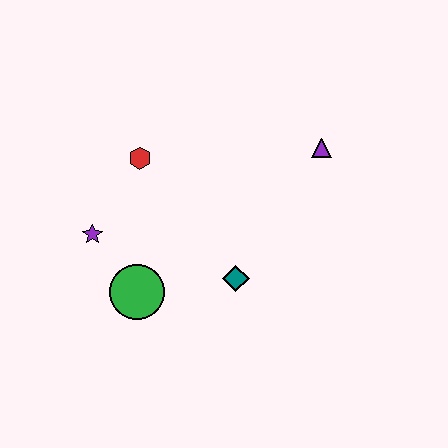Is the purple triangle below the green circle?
No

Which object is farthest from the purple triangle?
The purple star is farthest from the purple triangle.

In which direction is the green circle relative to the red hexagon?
The green circle is below the red hexagon.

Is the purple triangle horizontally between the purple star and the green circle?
No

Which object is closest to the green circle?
The purple star is closest to the green circle.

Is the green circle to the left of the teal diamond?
Yes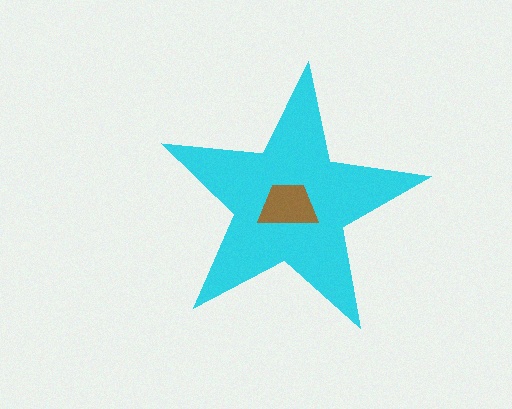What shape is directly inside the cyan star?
The brown trapezoid.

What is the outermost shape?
The cyan star.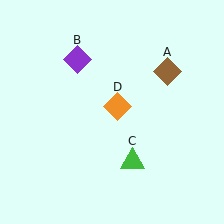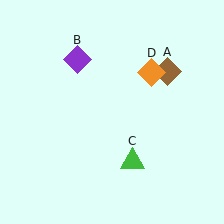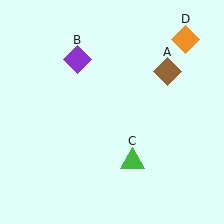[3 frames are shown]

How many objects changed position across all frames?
1 object changed position: orange diamond (object D).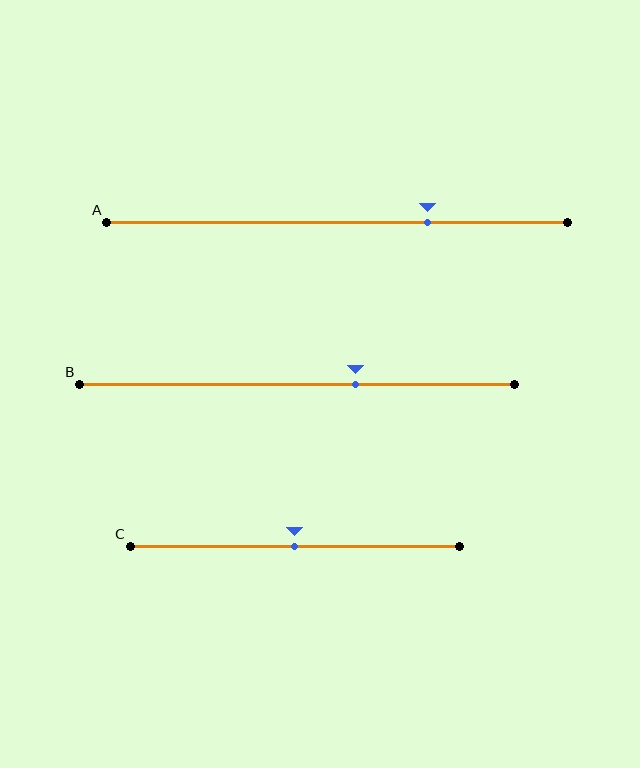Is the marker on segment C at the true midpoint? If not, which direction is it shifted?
Yes, the marker on segment C is at the true midpoint.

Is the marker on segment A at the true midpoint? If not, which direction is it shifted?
No, the marker on segment A is shifted to the right by about 20% of the segment length.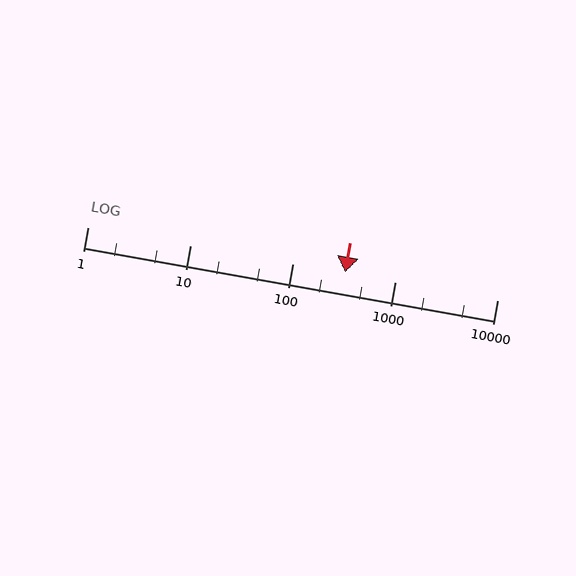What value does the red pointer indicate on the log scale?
The pointer indicates approximately 330.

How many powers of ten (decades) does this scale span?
The scale spans 4 decades, from 1 to 10000.